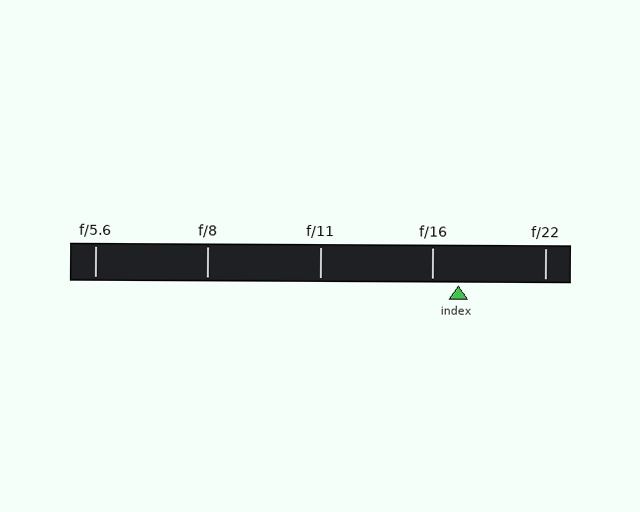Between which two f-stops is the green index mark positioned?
The index mark is between f/16 and f/22.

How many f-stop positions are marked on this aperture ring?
There are 5 f-stop positions marked.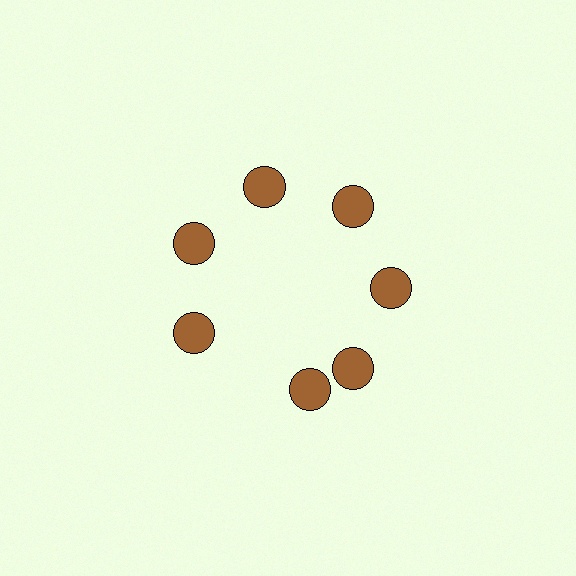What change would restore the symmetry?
The symmetry would be restored by rotating it back into even spacing with its neighbors so that all 7 circles sit at equal angles and equal distance from the center.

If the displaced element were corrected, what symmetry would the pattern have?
It would have 7-fold rotational symmetry — the pattern would map onto itself every 51 degrees.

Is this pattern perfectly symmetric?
No. The 7 brown circles are arranged in a ring, but one element near the 6 o'clock position is rotated out of alignment along the ring, breaking the 7-fold rotational symmetry.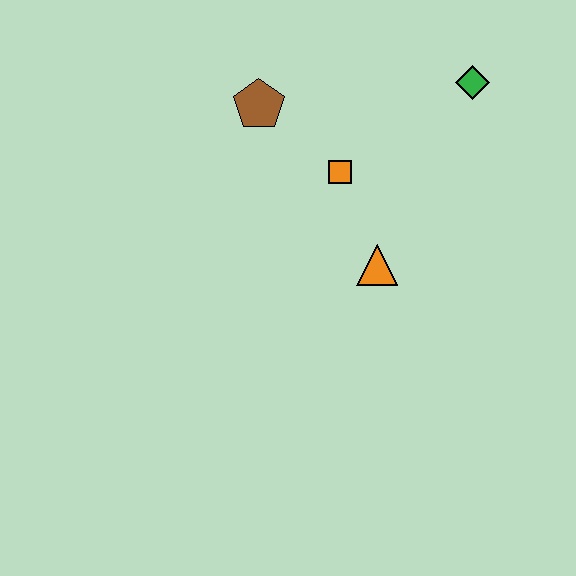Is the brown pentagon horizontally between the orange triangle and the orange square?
No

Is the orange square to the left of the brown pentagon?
No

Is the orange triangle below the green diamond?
Yes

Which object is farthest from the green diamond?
The brown pentagon is farthest from the green diamond.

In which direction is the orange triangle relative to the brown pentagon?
The orange triangle is below the brown pentagon.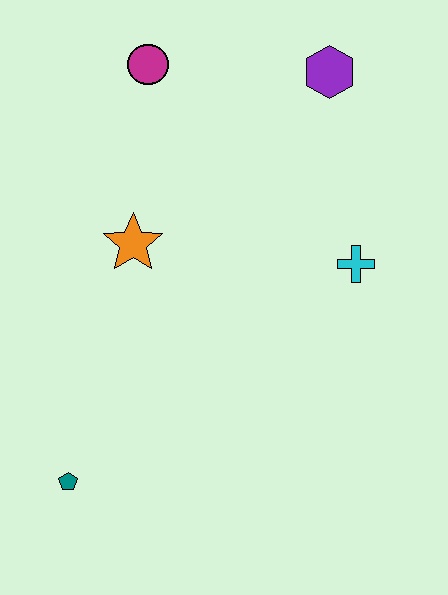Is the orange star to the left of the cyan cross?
Yes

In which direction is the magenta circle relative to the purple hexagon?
The magenta circle is to the left of the purple hexagon.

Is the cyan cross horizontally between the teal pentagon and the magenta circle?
No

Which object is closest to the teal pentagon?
The orange star is closest to the teal pentagon.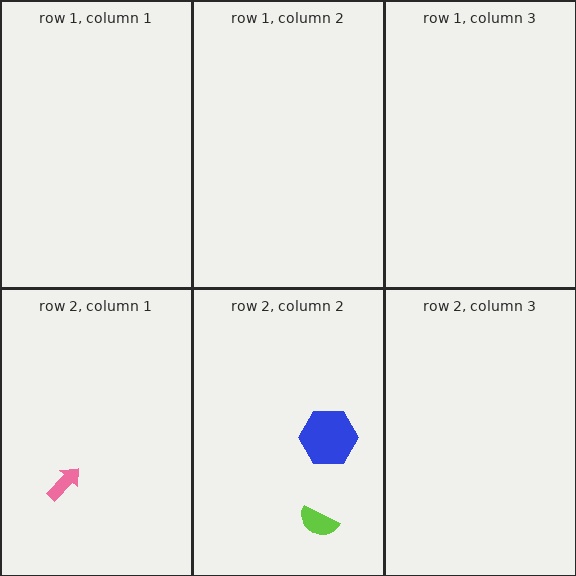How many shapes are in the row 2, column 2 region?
2.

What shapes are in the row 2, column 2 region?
The blue hexagon, the lime semicircle.